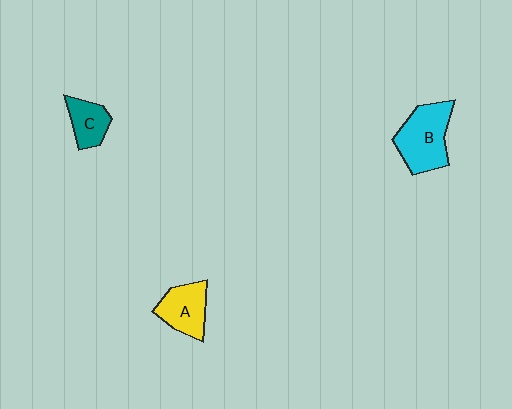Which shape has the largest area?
Shape B (cyan).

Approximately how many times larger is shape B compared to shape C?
Approximately 1.9 times.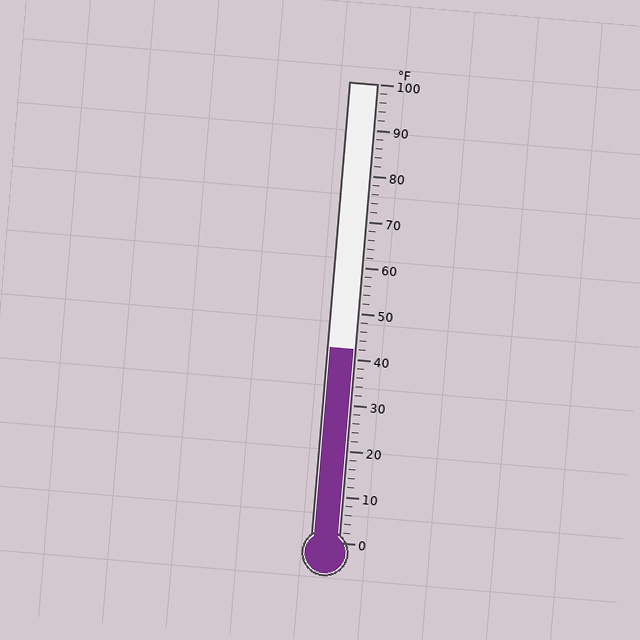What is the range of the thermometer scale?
The thermometer scale ranges from 0°F to 100°F.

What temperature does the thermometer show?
The thermometer shows approximately 42°F.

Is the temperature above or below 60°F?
The temperature is below 60°F.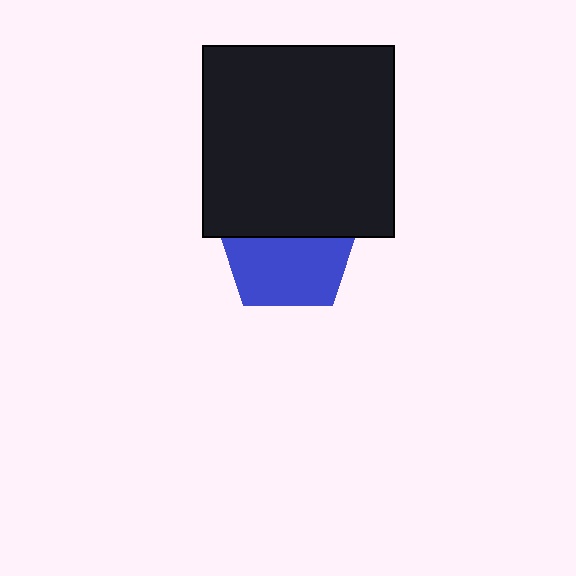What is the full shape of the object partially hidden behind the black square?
The partially hidden object is a blue pentagon.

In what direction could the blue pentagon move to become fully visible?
The blue pentagon could move down. That would shift it out from behind the black square entirely.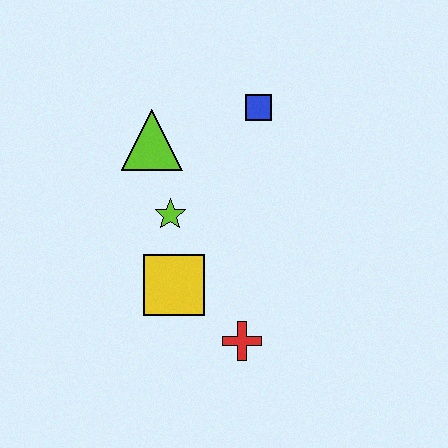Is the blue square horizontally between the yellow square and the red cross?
No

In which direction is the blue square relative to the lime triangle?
The blue square is to the right of the lime triangle.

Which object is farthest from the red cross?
The blue square is farthest from the red cross.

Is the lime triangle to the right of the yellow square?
No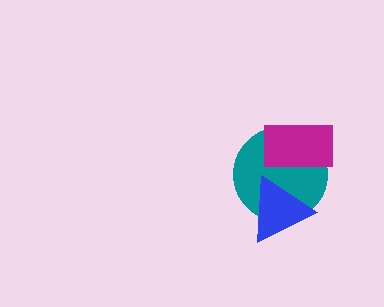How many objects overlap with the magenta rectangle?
1 object overlaps with the magenta rectangle.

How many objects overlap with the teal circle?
2 objects overlap with the teal circle.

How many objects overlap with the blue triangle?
1 object overlaps with the blue triangle.